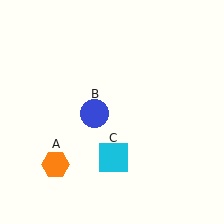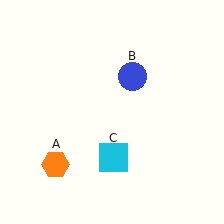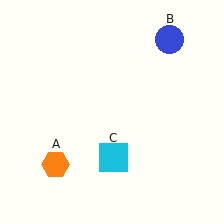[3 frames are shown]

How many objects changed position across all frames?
1 object changed position: blue circle (object B).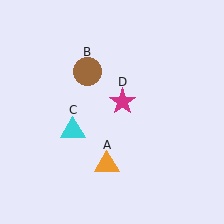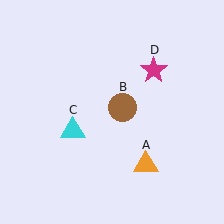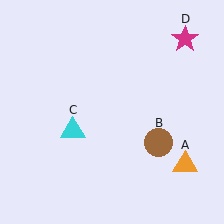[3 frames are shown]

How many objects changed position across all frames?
3 objects changed position: orange triangle (object A), brown circle (object B), magenta star (object D).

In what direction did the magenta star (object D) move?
The magenta star (object D) moved up and to the right.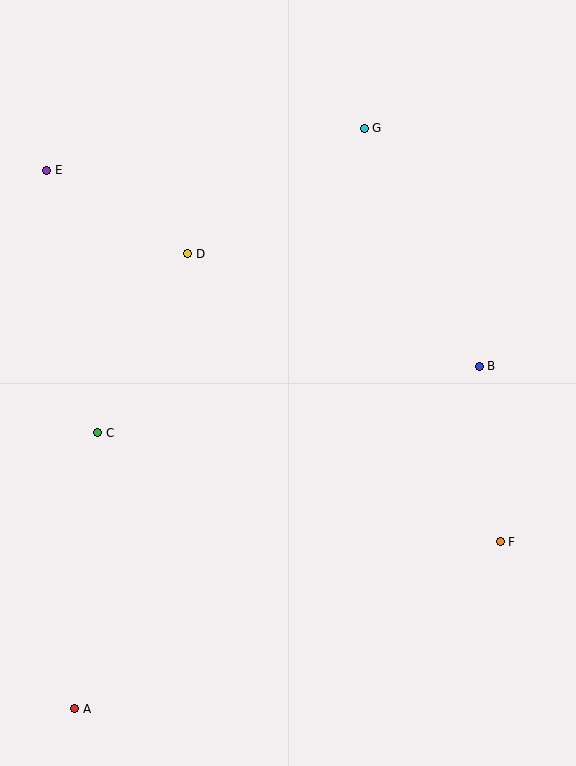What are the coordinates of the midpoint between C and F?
The midpoint between C and F is at (299, 487).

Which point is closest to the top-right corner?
Point G is closest to the top-right corner.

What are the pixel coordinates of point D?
Point D is at (188, 254).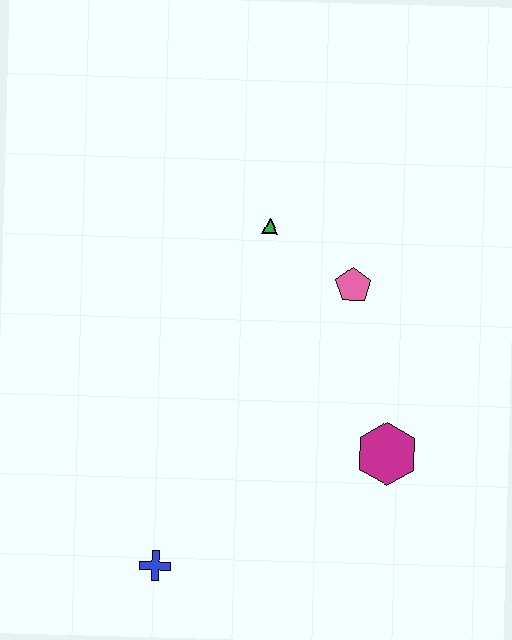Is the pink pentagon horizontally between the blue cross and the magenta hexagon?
Yes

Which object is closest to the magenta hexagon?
The pink pentagon is closest to the magenta hexagon.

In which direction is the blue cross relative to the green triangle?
The blue cross is below the green triangle.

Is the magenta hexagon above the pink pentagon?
No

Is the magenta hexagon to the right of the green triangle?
Yes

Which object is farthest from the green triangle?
The blue cross is farthest from the green triangle.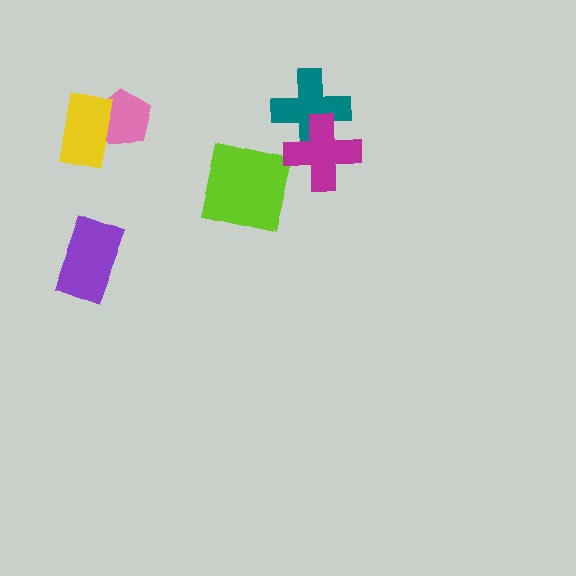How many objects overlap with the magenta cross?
1 object overlaps with the magenta cross.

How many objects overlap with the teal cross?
1 object overlaps with the teal cross.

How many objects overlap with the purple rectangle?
0 objects overlap with the purple rectangle.